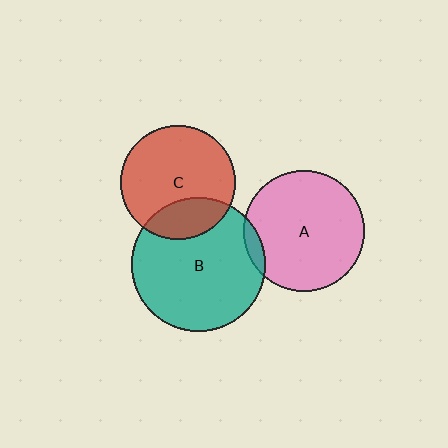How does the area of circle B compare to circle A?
Approximately 1.2 times.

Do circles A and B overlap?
Yes.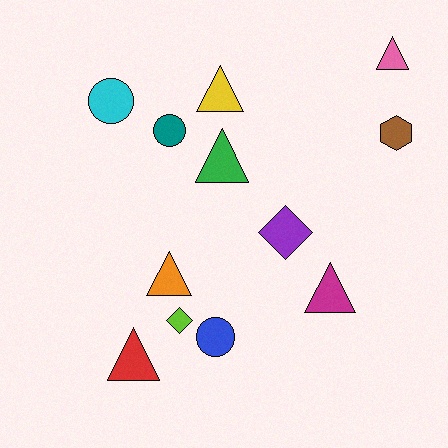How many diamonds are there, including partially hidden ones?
There are 2 diamonds.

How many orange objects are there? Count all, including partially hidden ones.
There is 1 orange object.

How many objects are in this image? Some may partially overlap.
There are 12 objects.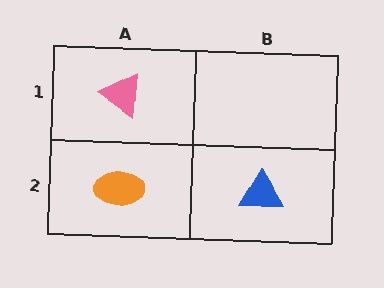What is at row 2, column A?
An orange ellipse.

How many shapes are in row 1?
1 shape.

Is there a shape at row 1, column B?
No, that cell is empty.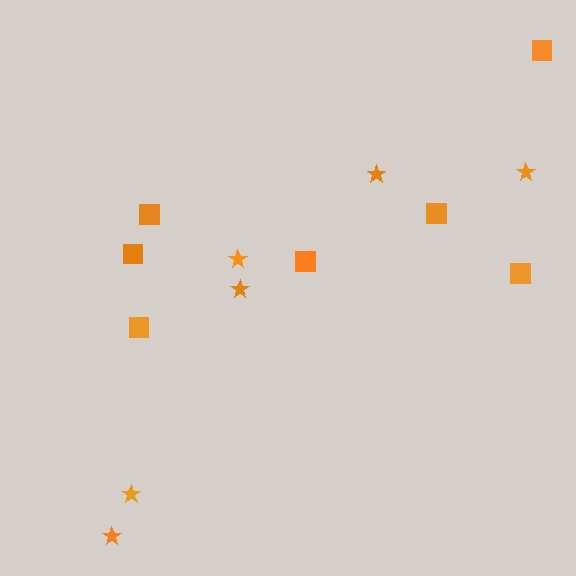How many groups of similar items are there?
There are 2 groups: one group of stars (6) and one group of squares (7).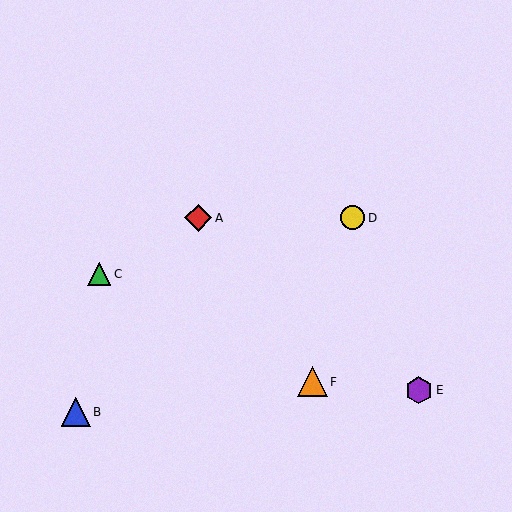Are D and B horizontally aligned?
No, D is at y≈218 and B is at y≈412.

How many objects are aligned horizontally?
2 objects (A, D) are aligned horizontally.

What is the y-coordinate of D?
Object D is at y≈218.